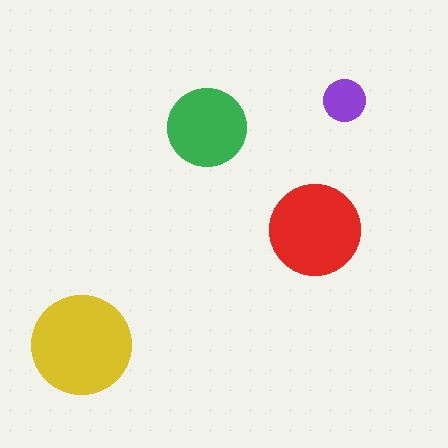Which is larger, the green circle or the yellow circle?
The yellow one.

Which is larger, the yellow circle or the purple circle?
The yellow one.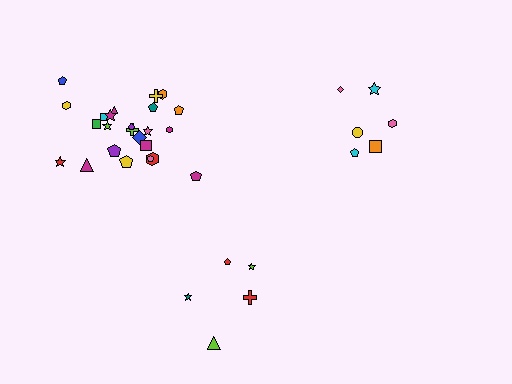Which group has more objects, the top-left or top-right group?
The top-left group.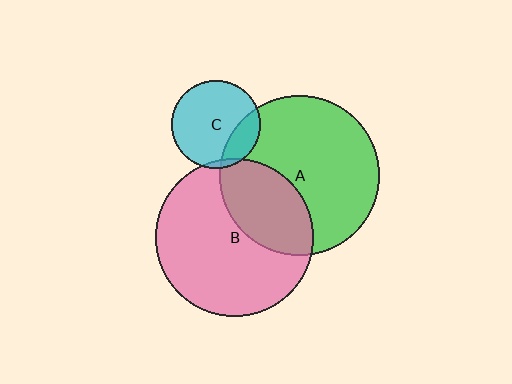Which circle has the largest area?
Circle A (green).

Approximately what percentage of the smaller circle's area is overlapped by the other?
Approximately 5%.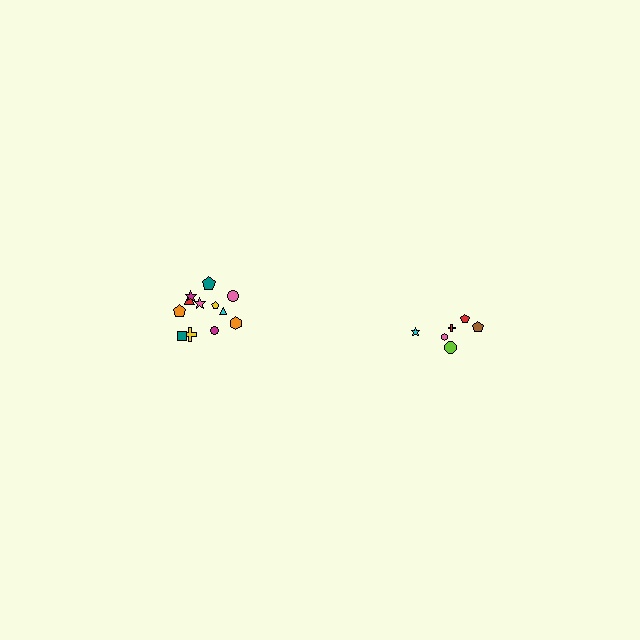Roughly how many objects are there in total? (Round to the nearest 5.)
Roughly 20 objects in total.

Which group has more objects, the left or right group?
The left group.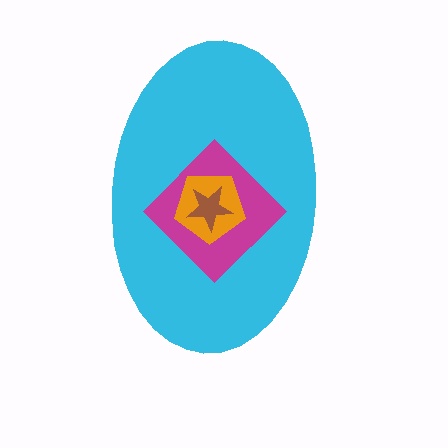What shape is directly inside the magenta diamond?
The orange pentagon.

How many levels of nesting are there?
4.